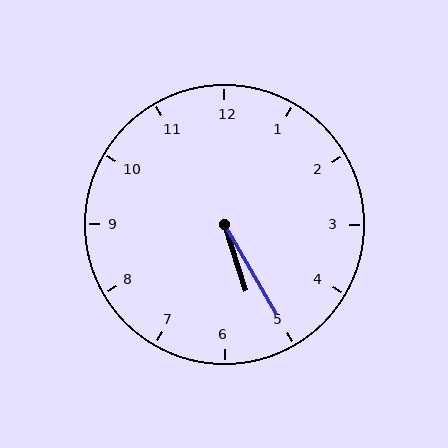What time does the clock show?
5:25.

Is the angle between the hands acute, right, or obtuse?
It is acute.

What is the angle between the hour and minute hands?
Approximately 12 degrees.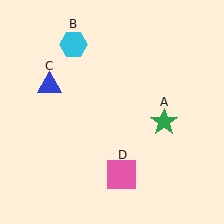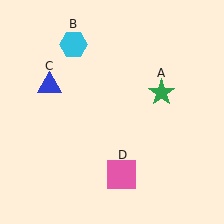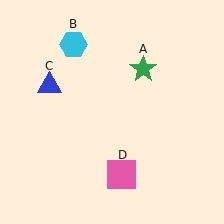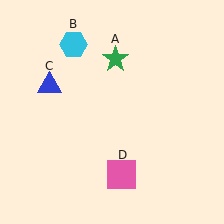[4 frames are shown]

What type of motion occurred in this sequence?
The green star (object A) rotated counterclockwise around the center of the scene.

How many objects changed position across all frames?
1 object changed position: green star (object A).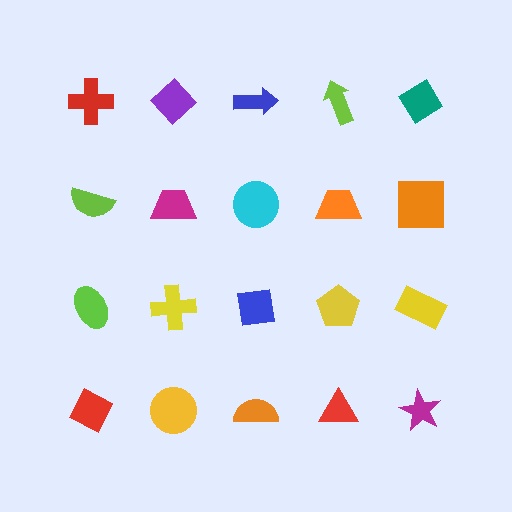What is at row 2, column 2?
A magenta trapezoid.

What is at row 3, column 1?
A lime ellipse.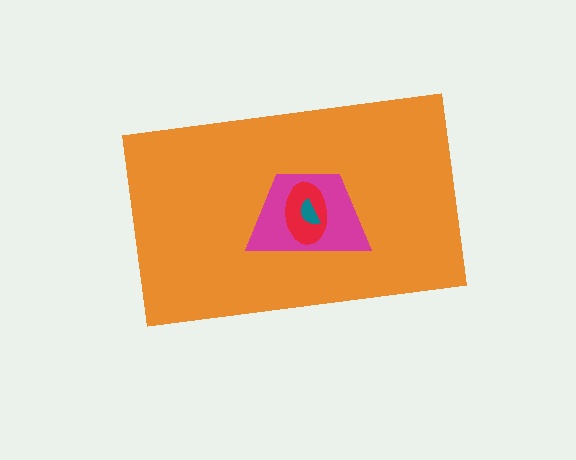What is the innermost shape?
The teal semicircle.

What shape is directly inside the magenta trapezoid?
The red ellipse.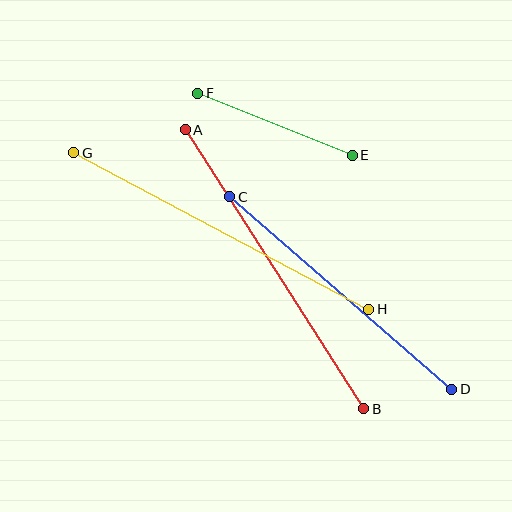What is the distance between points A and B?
The distance is approximately 331 pixels.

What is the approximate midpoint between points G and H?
The midpoint is at approximately (221, 231) pixels.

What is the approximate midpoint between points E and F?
The midpoint is at approximately (275, 124) pixels.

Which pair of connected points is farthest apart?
Points G and H are farthest apart.